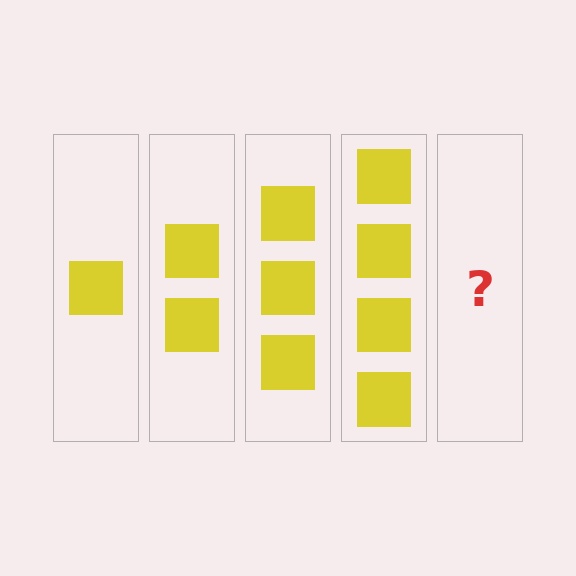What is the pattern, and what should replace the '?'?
The pattern is that each step adds one more square. The '?' should be 5 squares.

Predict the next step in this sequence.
The next step is 5 squares.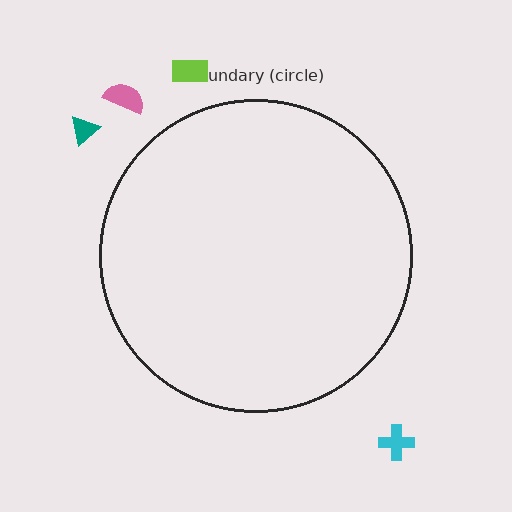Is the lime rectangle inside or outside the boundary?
Outside.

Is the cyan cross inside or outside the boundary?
Outside.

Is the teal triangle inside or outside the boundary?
Outside.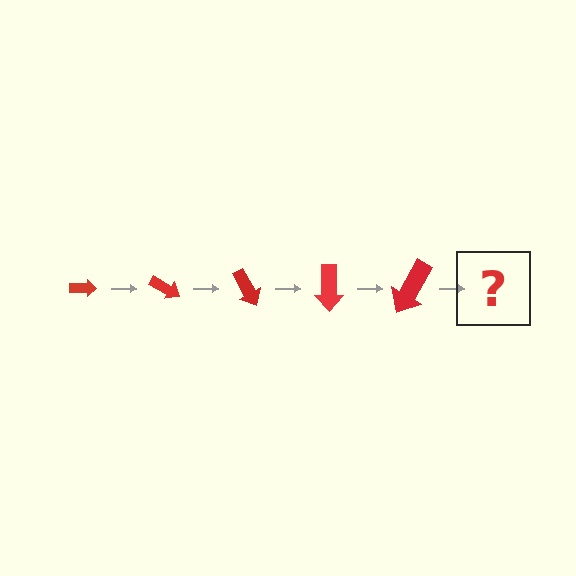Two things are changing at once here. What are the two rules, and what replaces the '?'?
The two rules are that the arrow grows larger each step and it rotates 30 degrees each step. The '?' should be an arrow, larger than the previous one and rotated 150 degrees from the start.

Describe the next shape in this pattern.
It should be an arrow, larger than the previous one and rotated 150 degrees from the start.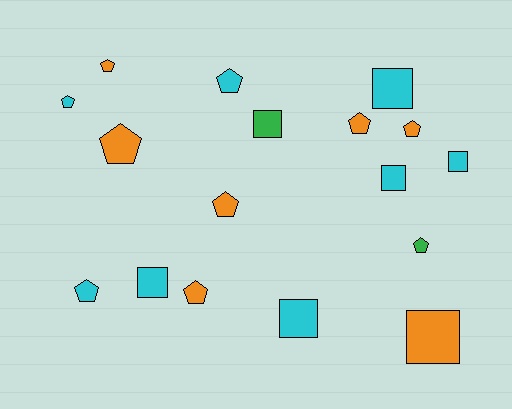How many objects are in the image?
There are 17 objects.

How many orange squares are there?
There is 1 orange square.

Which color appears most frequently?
Cyan, with 8 objects.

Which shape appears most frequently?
Pentagon, with 10 objects.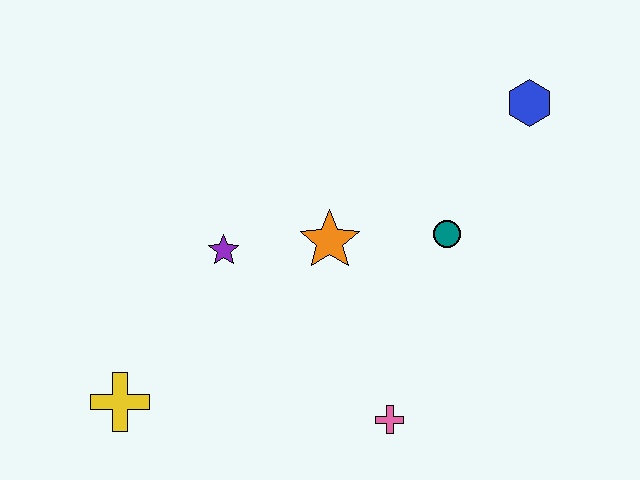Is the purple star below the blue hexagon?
Yes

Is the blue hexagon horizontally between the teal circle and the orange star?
No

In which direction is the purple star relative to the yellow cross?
The purple star is above the yellow cross.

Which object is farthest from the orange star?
The yellow cross is farthest from the orange star.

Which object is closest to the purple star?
The orange star is closest to the purple star.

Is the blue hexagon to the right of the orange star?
Yes